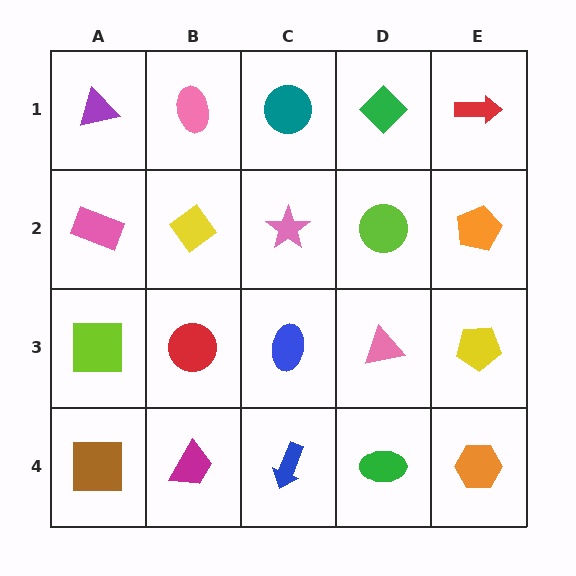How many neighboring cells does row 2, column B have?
4.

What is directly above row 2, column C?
A teal circle.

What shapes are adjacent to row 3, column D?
A lime circle (row 2, column D), a green ellipse (row 4, column D), a blue ellipse (row 3, column C), a yellow pentagon (row 3, column E).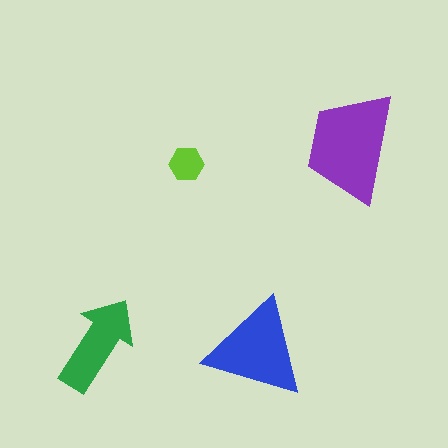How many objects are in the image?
There are 4 objects in the image.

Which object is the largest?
The purple trapezoid.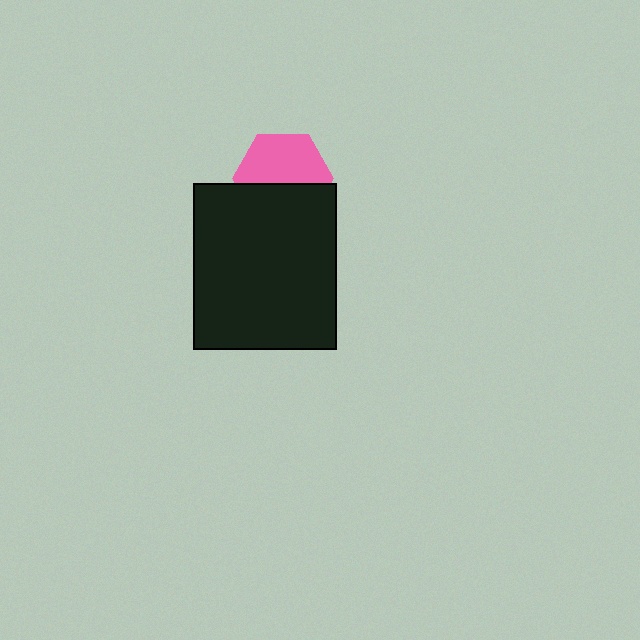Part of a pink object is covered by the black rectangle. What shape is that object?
It is a hexagon.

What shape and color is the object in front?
The object in front is a black rectangle.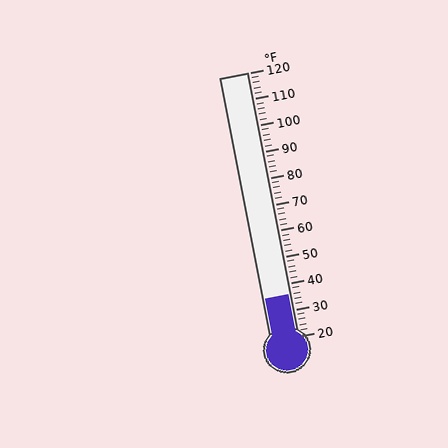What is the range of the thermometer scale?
The thermometer scale ranges from 20°F to 120°F.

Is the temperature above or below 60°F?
The temperature is below 60°F.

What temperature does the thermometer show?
The thermometer shows approximately 36°F.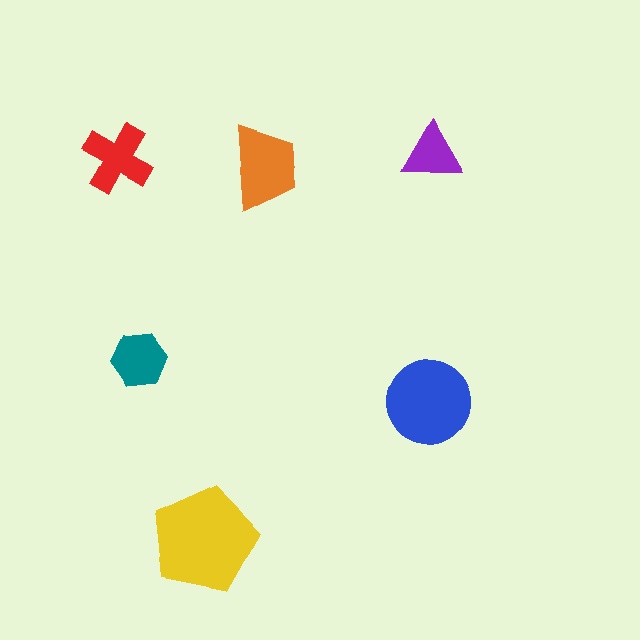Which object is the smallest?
The purple triangle.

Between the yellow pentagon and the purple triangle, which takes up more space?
The yellow pentagon.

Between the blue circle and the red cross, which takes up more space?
The blue circle.